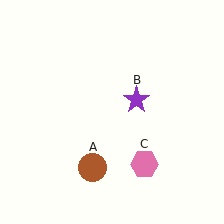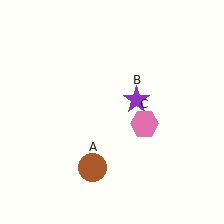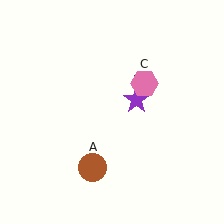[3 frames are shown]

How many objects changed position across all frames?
1 object changed position: pink hexagon (object C).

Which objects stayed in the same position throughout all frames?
Brown circle (object A) and purple star (object B) remained stationary.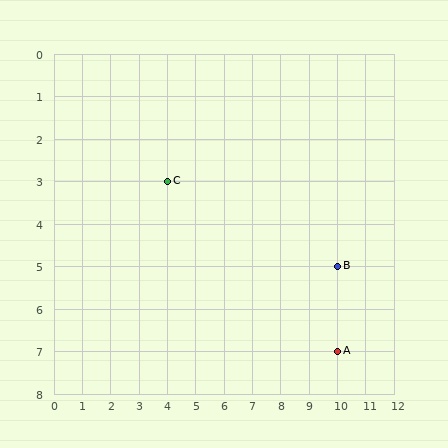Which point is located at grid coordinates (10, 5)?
Point B is at (10, 5).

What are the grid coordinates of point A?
Point A is at grid coordinates (10, 7).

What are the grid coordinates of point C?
Point C is at grid coordinates (4, 3).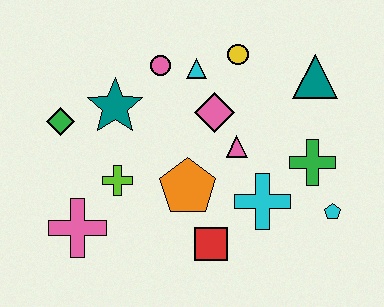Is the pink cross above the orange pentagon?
No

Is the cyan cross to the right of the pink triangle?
Yes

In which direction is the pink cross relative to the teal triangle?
The pink cross is to the left of the teal triangle.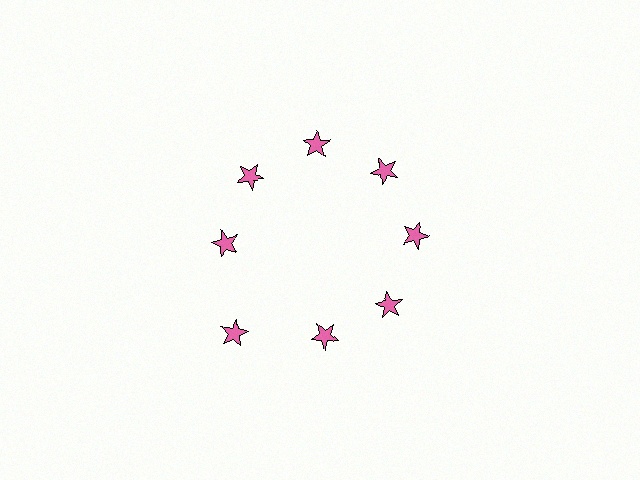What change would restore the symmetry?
The symmetry would be restored by moving it inward, back onto the ring so that all 8 stars sit at equal angles and equal distance from the center.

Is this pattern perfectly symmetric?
No. The 8 pink stars are arranged in a ring, but one element near the 8 o'clock position is pushed outward from the center, breaking the 8-fold rotational symmetry.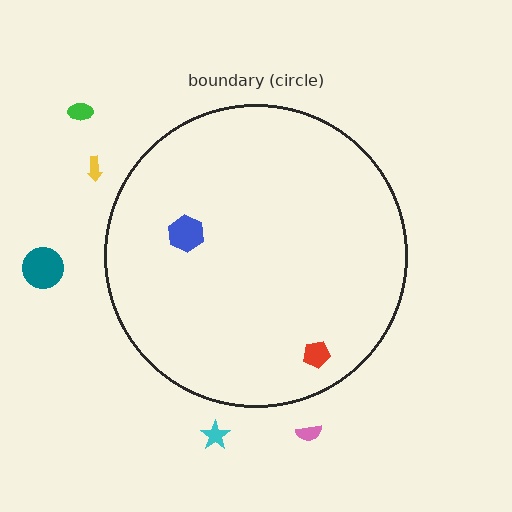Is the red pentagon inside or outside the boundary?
Inside.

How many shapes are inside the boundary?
2 inside, 5 outside.